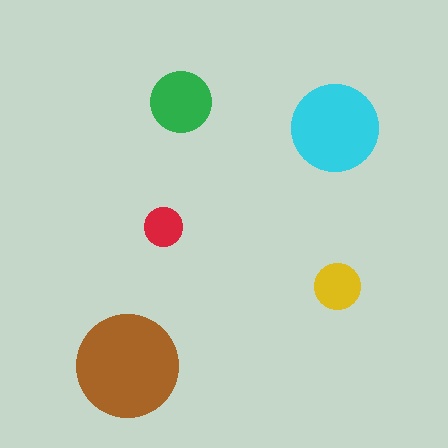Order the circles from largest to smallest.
the brown one, the cyan one, the green one, the yellow one, the red one.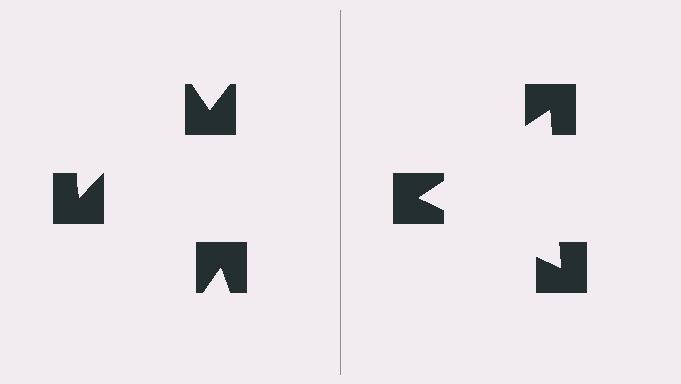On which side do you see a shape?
An illusory triangle appears on the right side. On the left side the wedge cuts are rotated, so no coherent shape forms.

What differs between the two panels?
The notched squares are positioned identically on both sides; only the wedge orientations differ. On the right they align to a triangle; on the left they are misaligned.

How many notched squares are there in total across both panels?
6 — 3 on each side.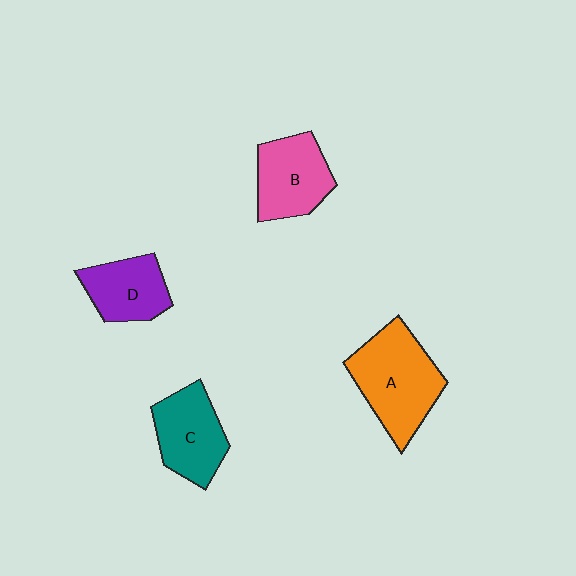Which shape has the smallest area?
Shape D (purple).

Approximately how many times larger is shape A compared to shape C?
Approximately 1.4 times.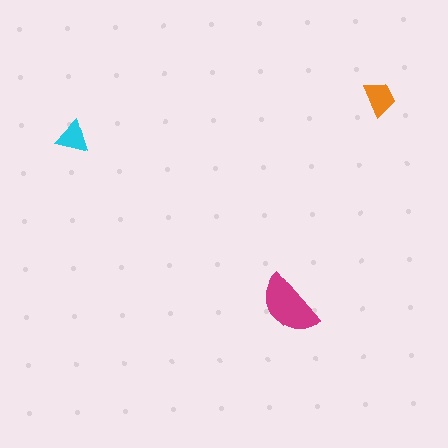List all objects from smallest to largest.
The cyan triangle, the orange trapezoid, the magenta semicircle.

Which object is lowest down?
The magenta semicircle is bottommost.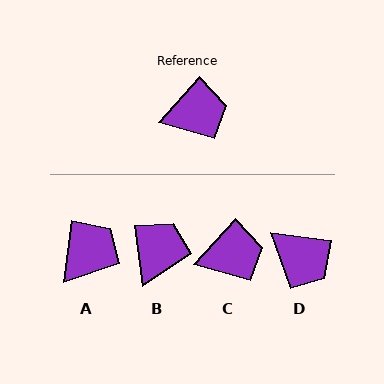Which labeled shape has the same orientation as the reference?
C.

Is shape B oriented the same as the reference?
No, it is off by about 50 degrees.